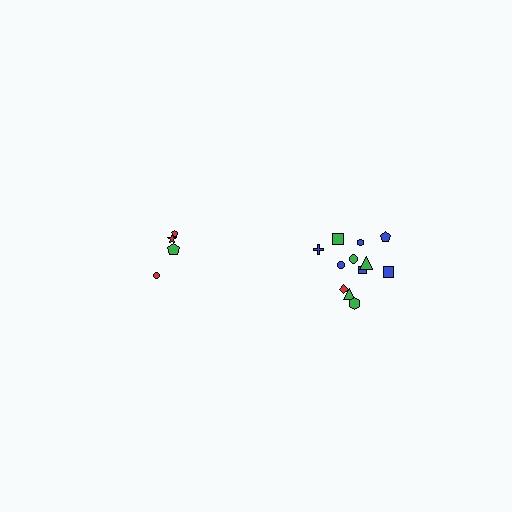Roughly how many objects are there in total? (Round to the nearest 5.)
Roughly 15 objects in total.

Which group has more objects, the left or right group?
The right group.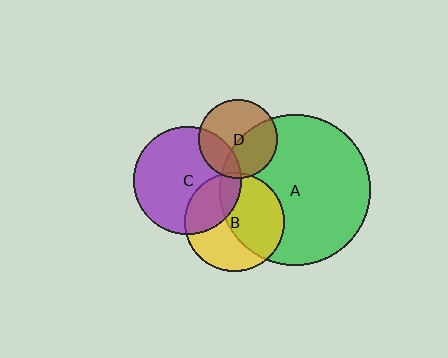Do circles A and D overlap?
Yes.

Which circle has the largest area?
Circle A (green).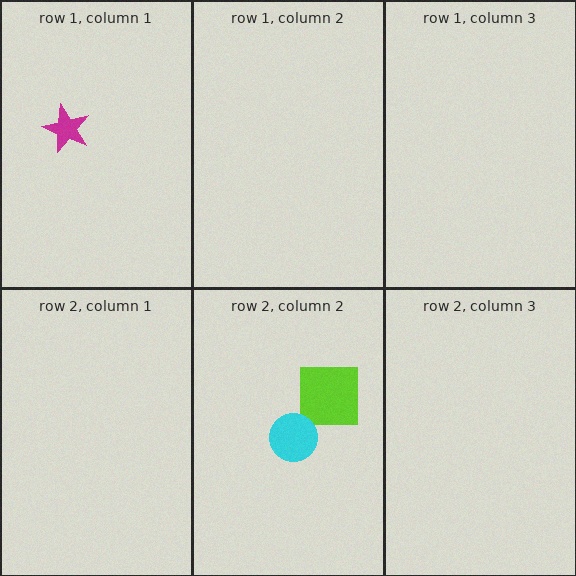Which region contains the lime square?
The row 2, column 2 region.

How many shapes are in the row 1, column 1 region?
1.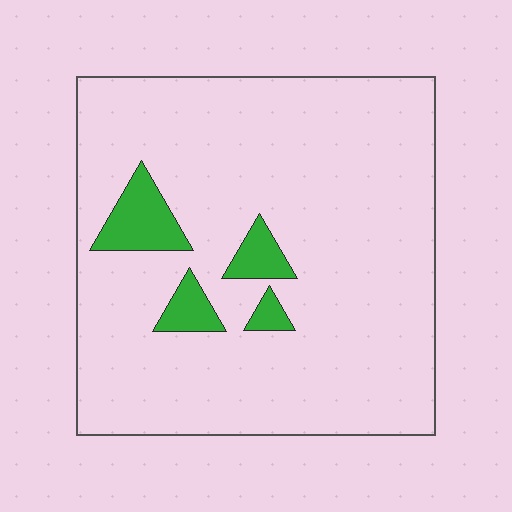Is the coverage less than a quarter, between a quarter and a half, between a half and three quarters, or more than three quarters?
Less than a quarter.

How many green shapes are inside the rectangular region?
4.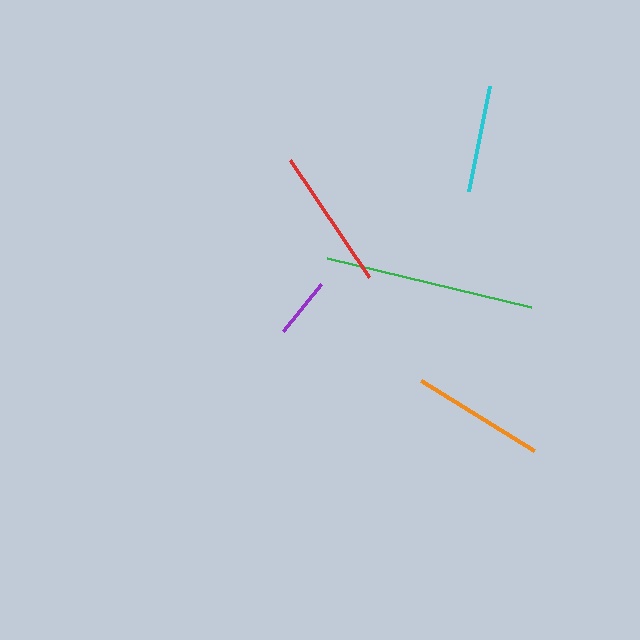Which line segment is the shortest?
The purple line is the shortest at approximately 60 pixels.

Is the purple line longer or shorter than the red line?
The red line is longer than the purple line.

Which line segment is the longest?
The green line is the longest at approximately 210 pixels.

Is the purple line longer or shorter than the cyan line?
The cyan line is longer than the purple line.